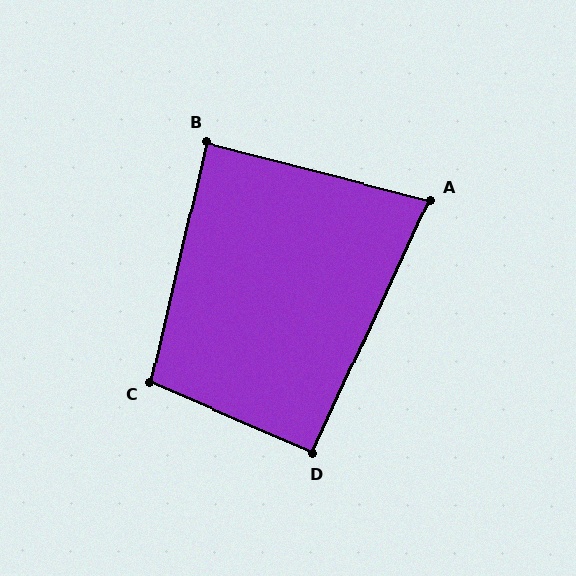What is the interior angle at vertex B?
Approximately 89 degrees (approximately right).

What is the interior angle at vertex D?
Approximately 91 degrees (approximately right).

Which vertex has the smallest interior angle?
A, at approximately 80 degrees.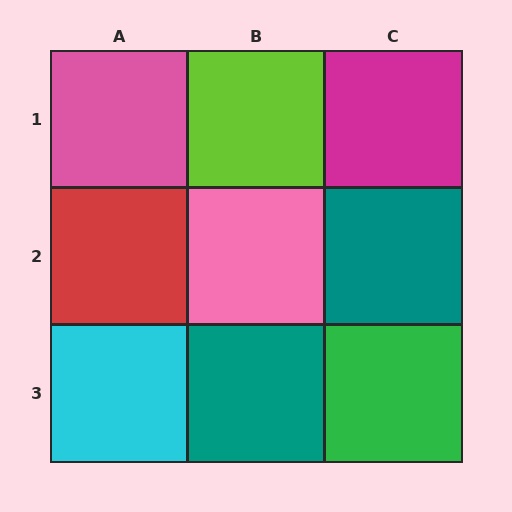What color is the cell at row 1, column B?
Lime.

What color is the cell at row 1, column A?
Pink.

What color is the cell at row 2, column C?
Teal.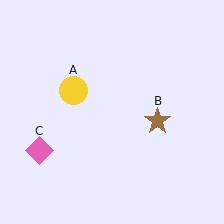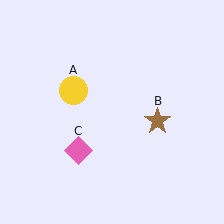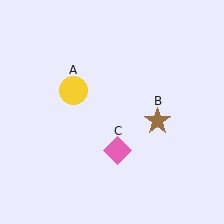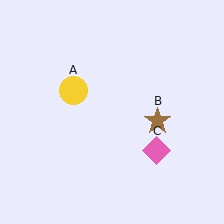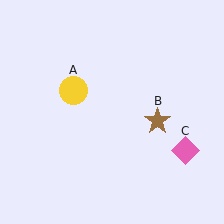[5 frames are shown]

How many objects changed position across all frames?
1 object changed position: pink diamond (object C).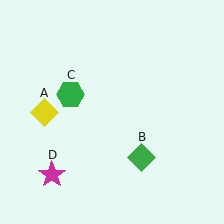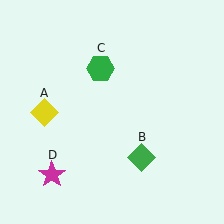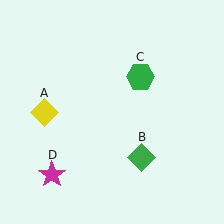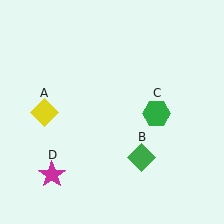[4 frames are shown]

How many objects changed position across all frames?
1 object changed position: green hexagon (object C).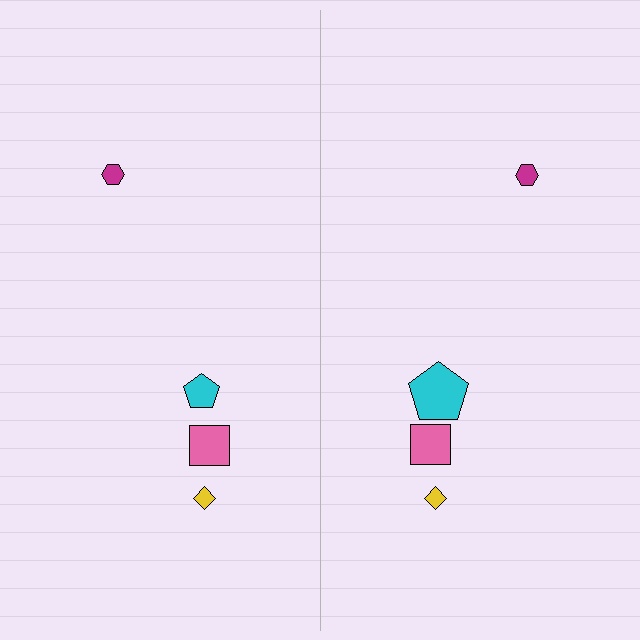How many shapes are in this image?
There are 8 shapes in this image.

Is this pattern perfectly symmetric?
No, the pattern is not perfectly symmetric. The cyan pentagon on the right side has a different size than its mirror counterpart.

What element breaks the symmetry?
The cyan pentagon on the right side has a different size than its mirror counterpart.